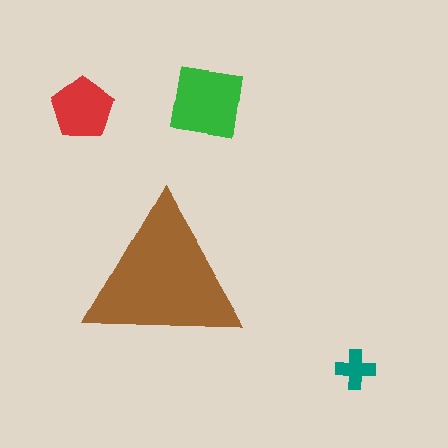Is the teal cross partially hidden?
No, the teal cross is fully visible.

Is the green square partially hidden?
No, the green square is fully visible.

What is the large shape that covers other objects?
A brown triangle.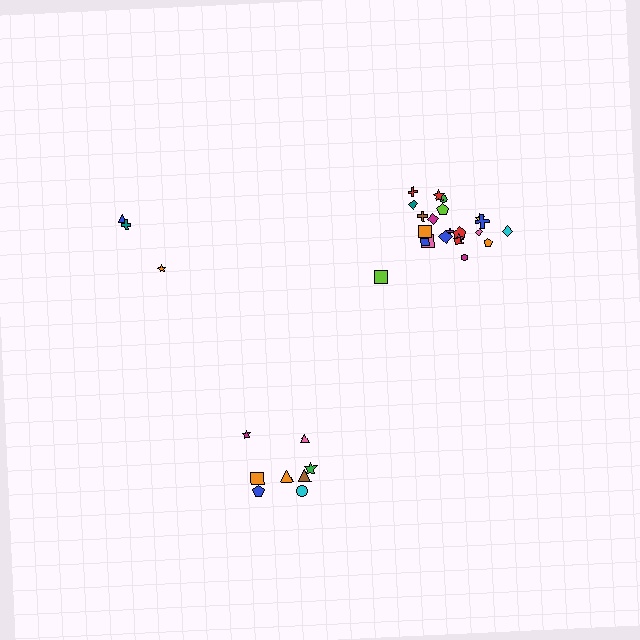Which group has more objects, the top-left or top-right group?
The top-right group.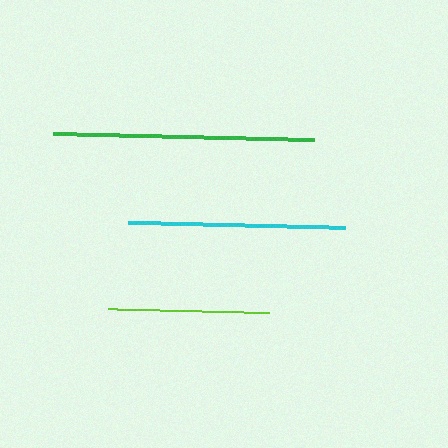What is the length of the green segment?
The green segment is approximately 261 pixels long.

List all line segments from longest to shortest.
From longest to shortest: green, cyan, lime.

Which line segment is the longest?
The green line is the longest at approximately 261 pixels.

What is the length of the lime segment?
The lime segment is approximately 161 pixels long.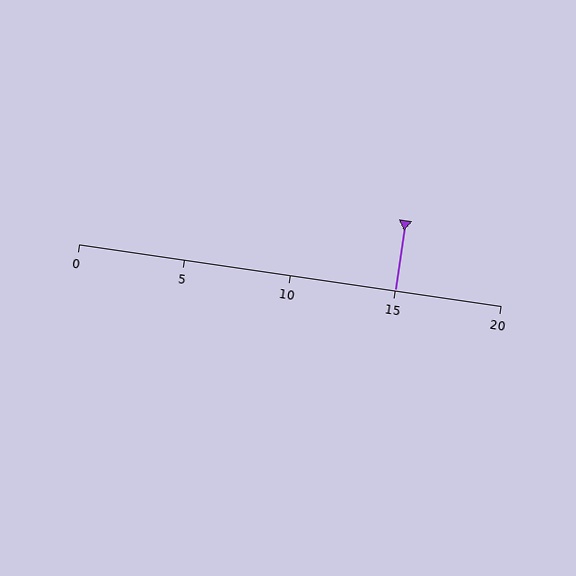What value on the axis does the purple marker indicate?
The marker indicates approximately 15.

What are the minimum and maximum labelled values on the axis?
The axis runs from 0 to 20.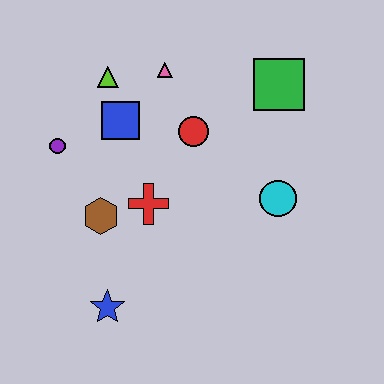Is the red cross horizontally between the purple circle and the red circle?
Yes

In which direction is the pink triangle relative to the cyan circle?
The pink triangle is above the cyan circle.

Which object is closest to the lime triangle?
The blue square is closest to the lime triangle.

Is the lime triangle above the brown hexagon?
Yes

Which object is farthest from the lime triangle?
The blue star is farthest from the lime triangle.